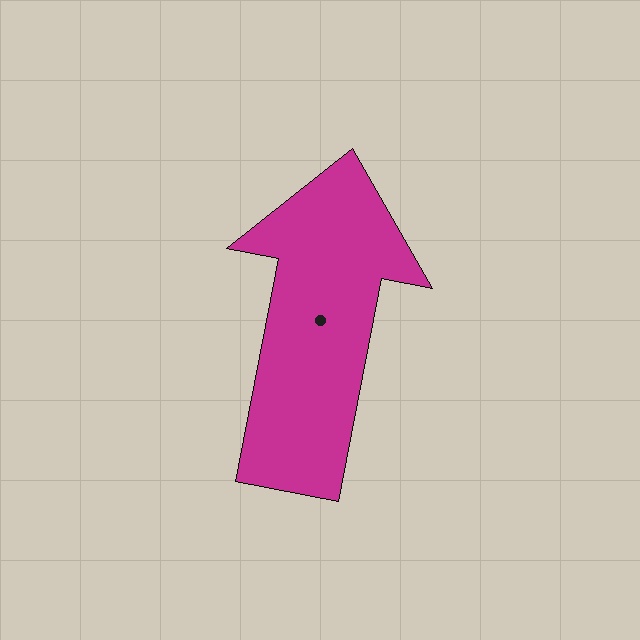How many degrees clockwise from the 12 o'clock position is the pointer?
Approximately 11 degrees.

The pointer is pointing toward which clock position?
Roughly 12 o'clock.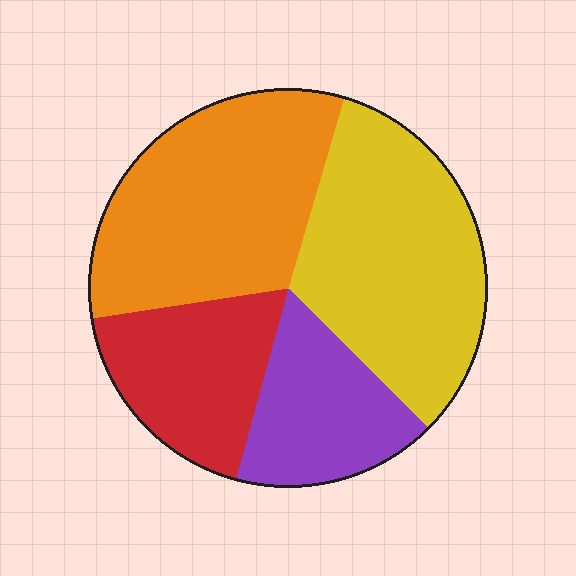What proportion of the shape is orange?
Orange takes up about one third (1/3) of the shape.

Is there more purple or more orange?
Orange.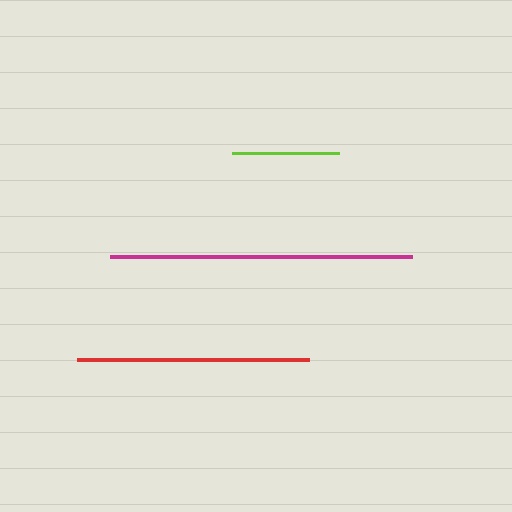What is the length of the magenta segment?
The magenta segment is approximately 303 pixels long.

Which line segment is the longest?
The magenta line is the longest at approximately 303 pixels.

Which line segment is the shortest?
The lime line is the shortest at approximately 107 pixels.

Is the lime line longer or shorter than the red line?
The red line is longer than the lime line.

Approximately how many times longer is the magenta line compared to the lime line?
The magenta line is approximately 2.8 times the length of the lime line.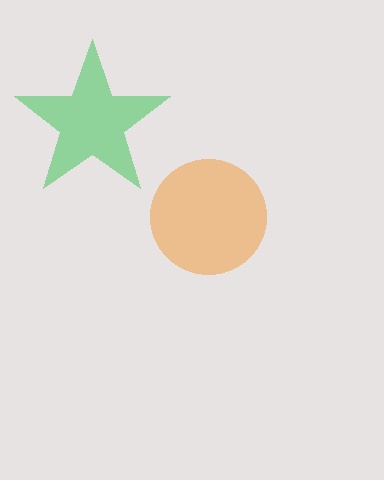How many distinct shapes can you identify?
There are 2 distinct shapes: a green star, an orange circle.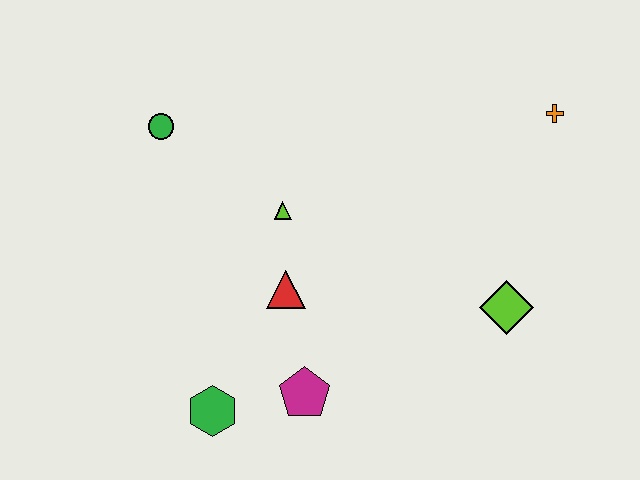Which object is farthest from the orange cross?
The green hexagon is farthest from the orange cross.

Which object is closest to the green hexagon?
The magenta pentagon is closest to the green hexagon.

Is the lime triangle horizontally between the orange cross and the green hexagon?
Yes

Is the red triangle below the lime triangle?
Yes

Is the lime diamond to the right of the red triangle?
Yes